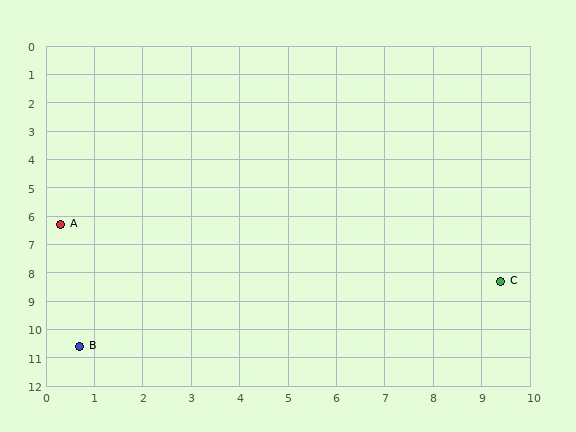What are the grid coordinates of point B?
Point B is at approximately (0.7, 10.6).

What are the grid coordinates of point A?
Point A is at approximately (0.3, 6.3).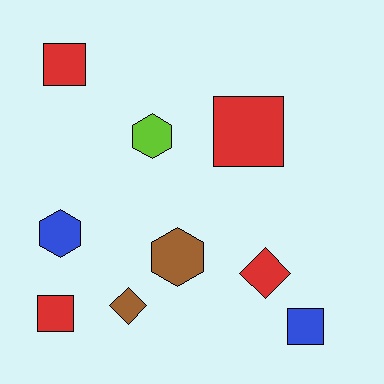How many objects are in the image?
There are 9 objects.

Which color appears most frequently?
Red, with 4 objects.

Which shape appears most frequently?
Square, with 4 objects.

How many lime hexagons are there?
There is 1 lime hexagon.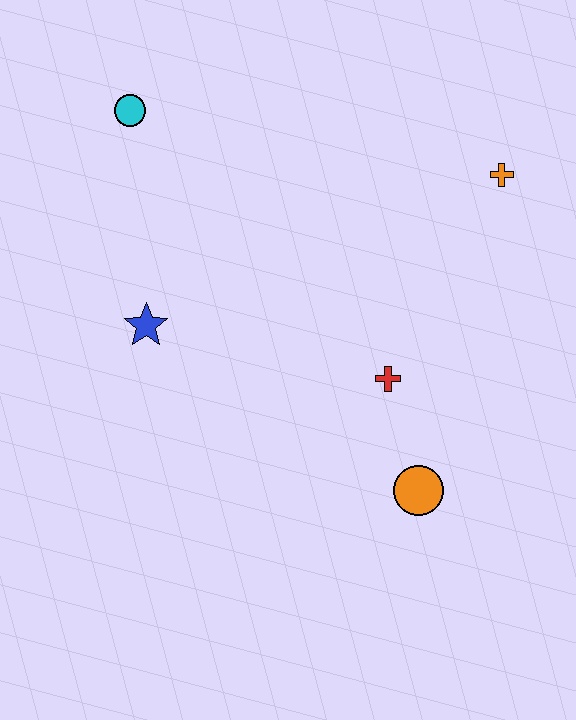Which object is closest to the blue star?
The cyan circle is closest to the blue star.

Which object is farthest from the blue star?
The orange cross is farthest from the blue star.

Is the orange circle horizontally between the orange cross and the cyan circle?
Yes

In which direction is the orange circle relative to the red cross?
The orange circle is below the red cross.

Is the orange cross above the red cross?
Yes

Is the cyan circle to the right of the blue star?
No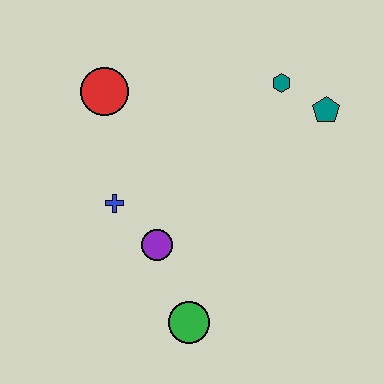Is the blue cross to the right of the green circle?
No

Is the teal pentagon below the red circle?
Yes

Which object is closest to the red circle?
The blue cross is closest to the red circle.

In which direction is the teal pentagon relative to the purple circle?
The teal pentagon is to the right of the purple circle.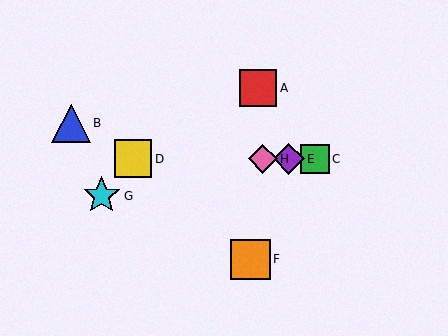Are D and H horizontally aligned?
Yes, both are at y≈159.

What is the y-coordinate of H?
Object H is at y≈159.